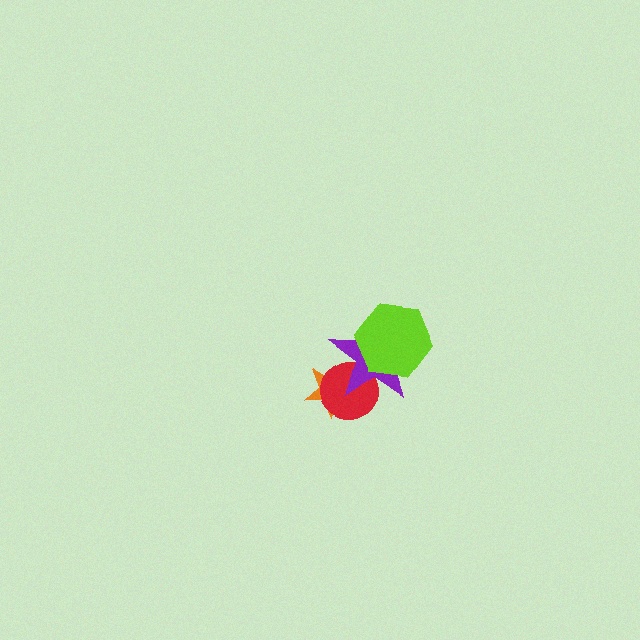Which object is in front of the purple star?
The lime hexagon is in front of the purple star.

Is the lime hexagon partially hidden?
No, no other shape covers it.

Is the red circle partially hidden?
Yes, it is partially covered by another shape.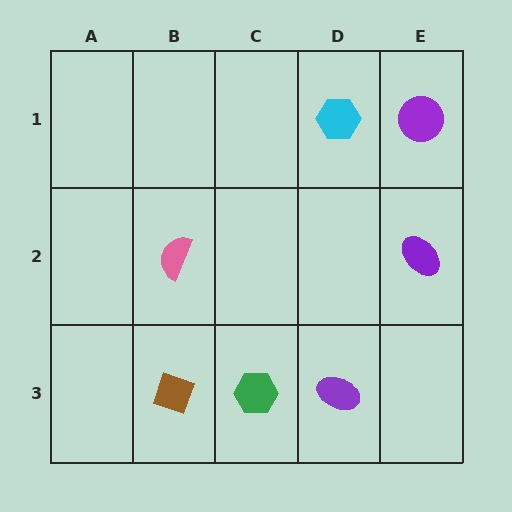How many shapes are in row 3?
3 shapes.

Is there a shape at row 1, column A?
No, that cell is empty.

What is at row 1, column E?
A purple circle.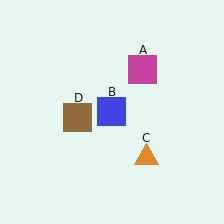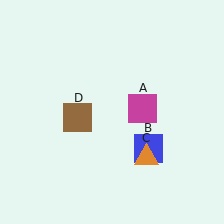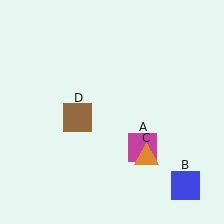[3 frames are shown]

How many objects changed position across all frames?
2 objects changed position: magenta square (object A), blue square (object B).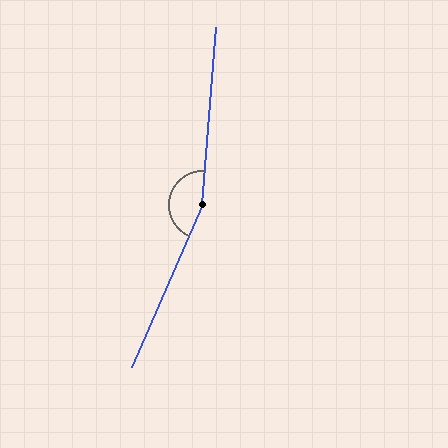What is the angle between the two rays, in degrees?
Approximately 161 degrees.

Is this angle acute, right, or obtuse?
It is obtuse.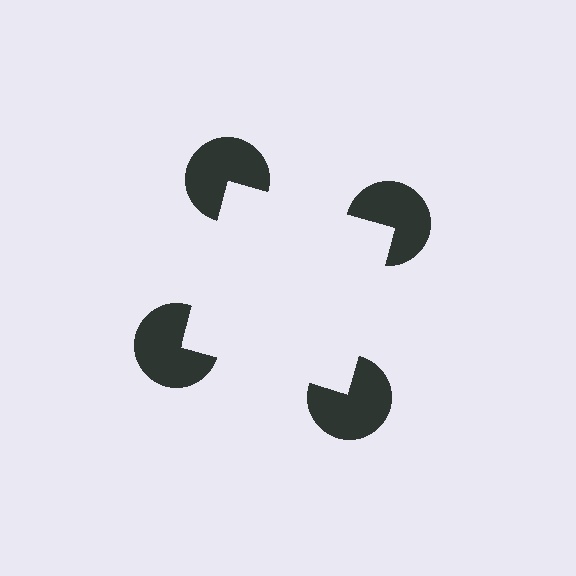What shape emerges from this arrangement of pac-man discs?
An illusory square — its edges are inferred from the aligned wedge cuts in the pac-man discs, not physically drawn.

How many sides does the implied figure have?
4 sides.